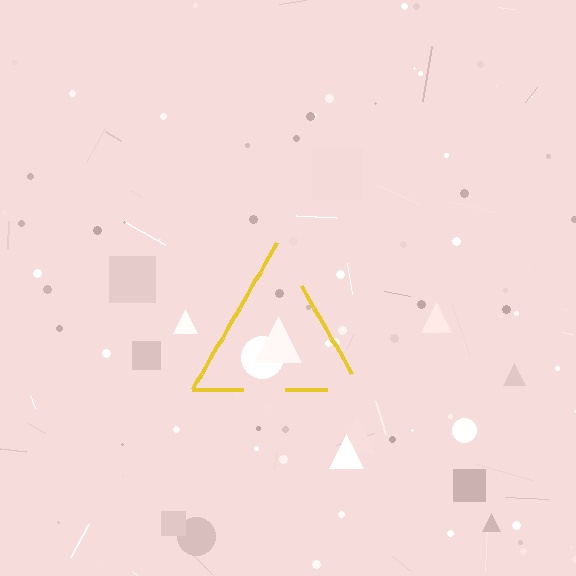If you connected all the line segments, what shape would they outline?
They would outline a triangle.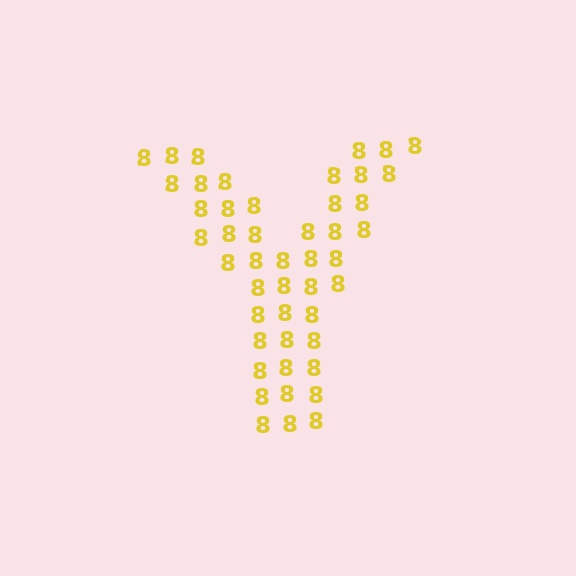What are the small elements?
The small elements are digit 8's.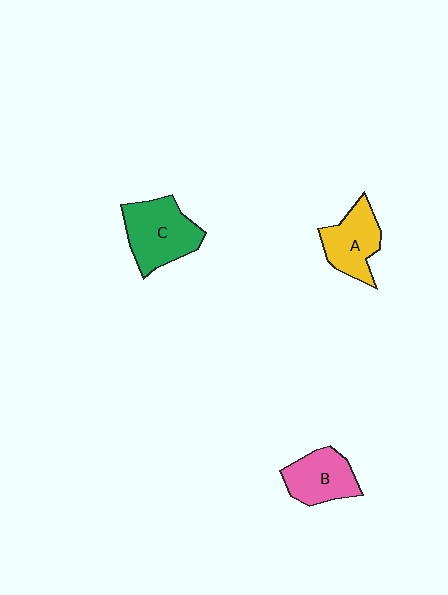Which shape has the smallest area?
Shape B (pink).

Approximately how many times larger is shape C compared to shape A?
Approximately 1.3 times.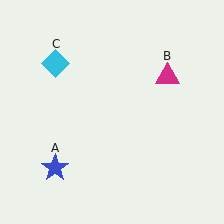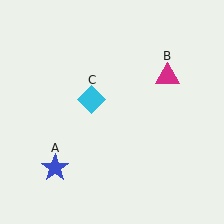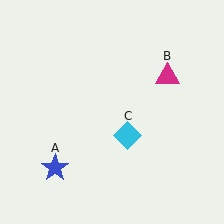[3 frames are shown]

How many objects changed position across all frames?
1 object changed position: cyan diamond (object C).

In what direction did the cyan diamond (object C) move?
The cyan diamond (object C) moved down and to the right.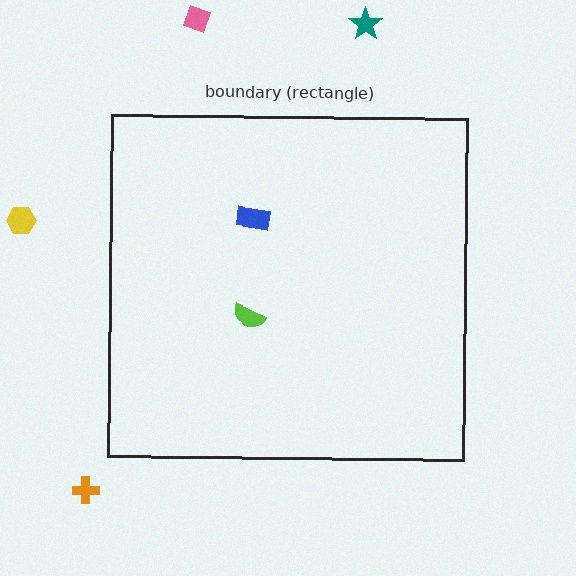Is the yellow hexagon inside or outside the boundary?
Outside.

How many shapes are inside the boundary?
2 inside, 4 outside.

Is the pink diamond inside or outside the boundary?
Outside.